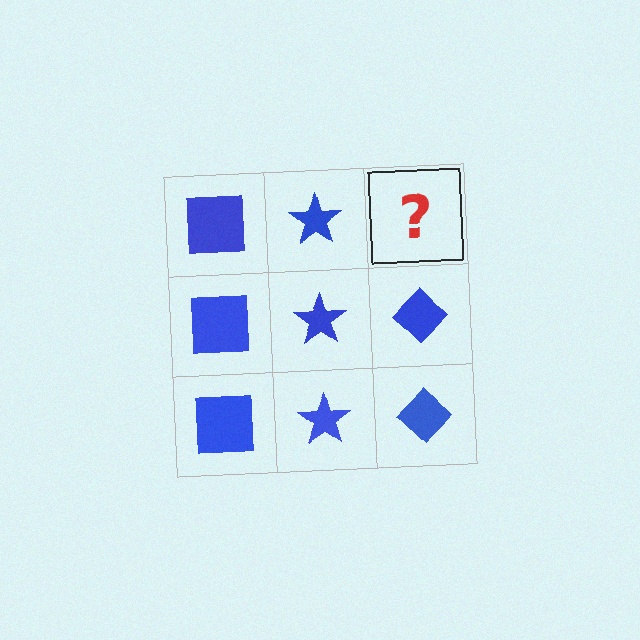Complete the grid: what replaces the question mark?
The question mark should be replaced with a blue diamond.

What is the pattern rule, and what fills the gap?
The rule is that each column has a consistent shape. The gap should be filled with a blue diamond.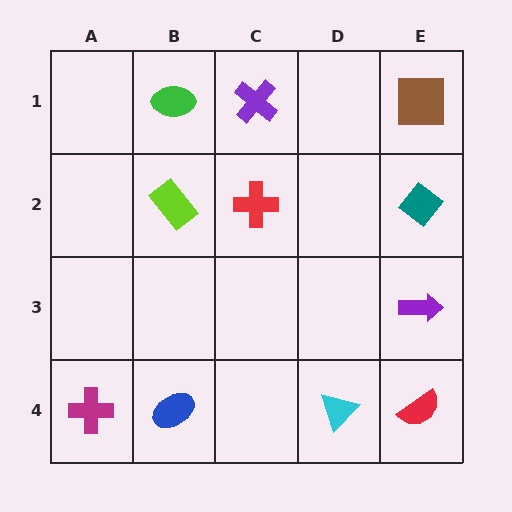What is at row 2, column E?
A teal diamond.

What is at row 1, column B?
A green ellipse.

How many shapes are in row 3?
1 shape.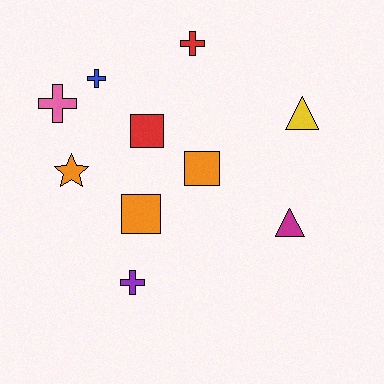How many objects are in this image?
There are 10 objects.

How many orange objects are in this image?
There are 3 orange objects.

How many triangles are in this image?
There are 2 triangles.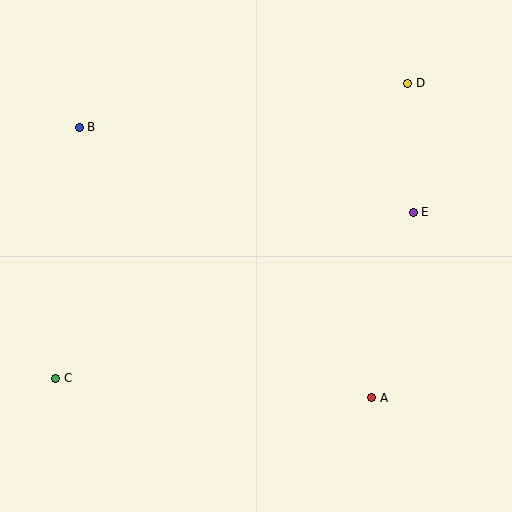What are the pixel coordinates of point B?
Point B is at (79, 127).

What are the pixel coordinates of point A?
Point A is at (372, 398).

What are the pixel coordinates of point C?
Point C is at (56, 378).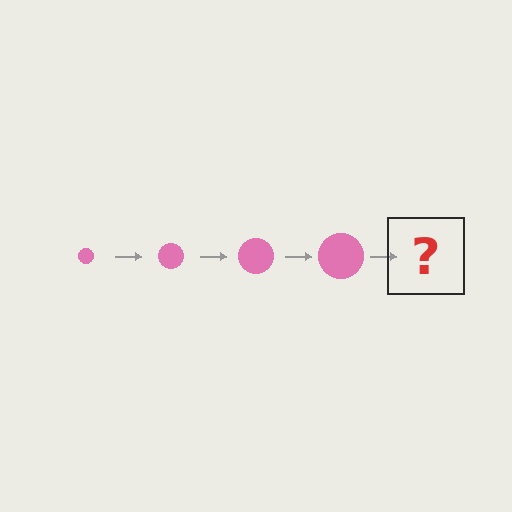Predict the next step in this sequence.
The next step is a pink circle, larger than the previous one.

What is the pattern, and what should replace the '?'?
The pattern is that the circle gets progressively larger each step. The '?' should be a pink circle, larger than the previous one.